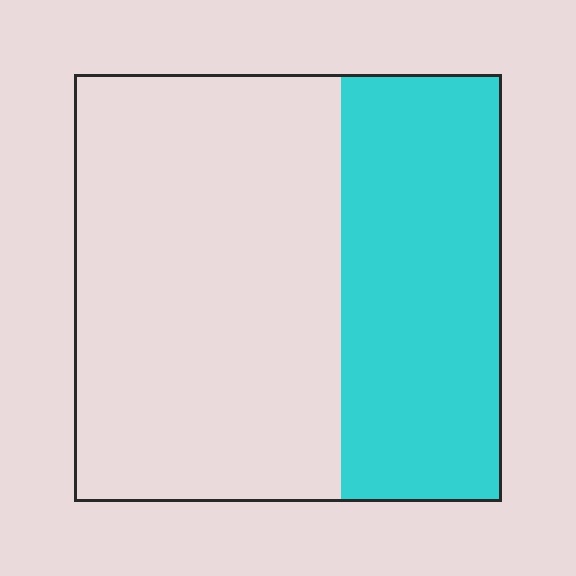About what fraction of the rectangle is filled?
About three eighths (3/8).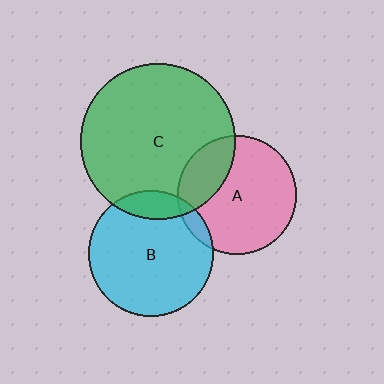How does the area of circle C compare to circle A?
Approximately 1.7 times.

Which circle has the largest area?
Circle C (green).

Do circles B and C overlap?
Yes.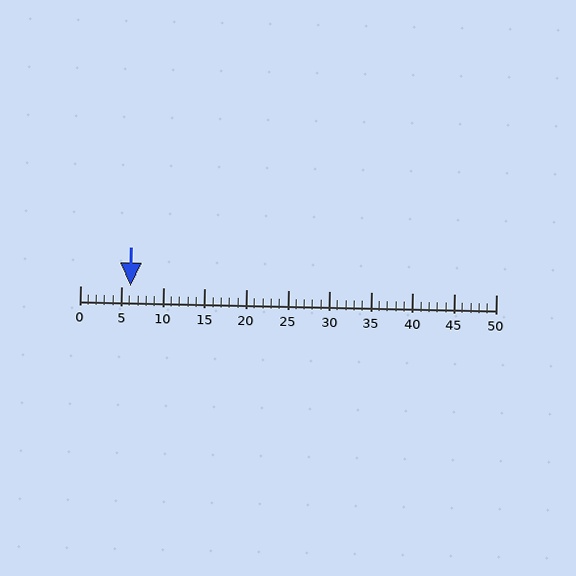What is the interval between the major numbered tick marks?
The major tick marks are spaced 5 units apart.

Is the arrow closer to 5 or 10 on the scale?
The arrow is closer to 5.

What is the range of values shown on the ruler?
The ruler shows values from 0 to 50.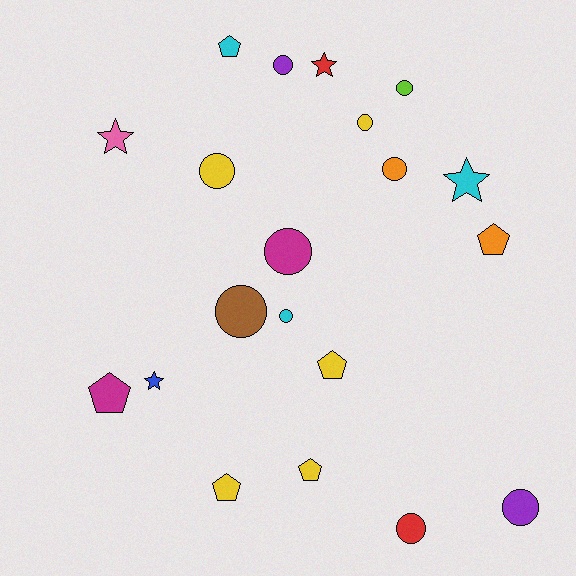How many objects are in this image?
There are 20 objects.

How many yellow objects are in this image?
There are 5 yellow objects.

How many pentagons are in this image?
There are 6 pentagons.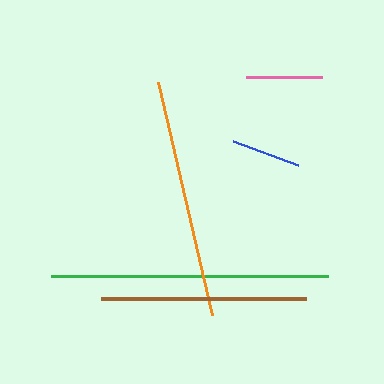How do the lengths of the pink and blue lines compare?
The pink and blue lines are approximately the same length.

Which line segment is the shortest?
The blue line is the shortest at approximately 69 pixels.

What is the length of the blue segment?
The blue segment is approximately 69 pixels long.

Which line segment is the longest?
The green line is the longest at approximately 277 pixels.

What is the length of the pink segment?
The pink segment is approximately 76 pixels long.